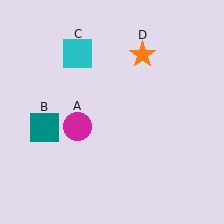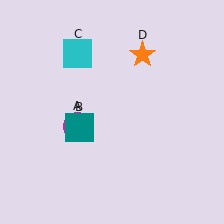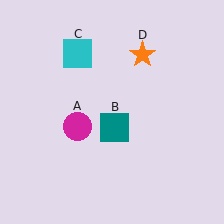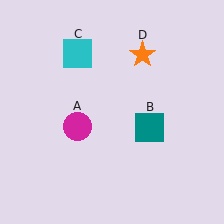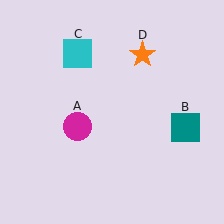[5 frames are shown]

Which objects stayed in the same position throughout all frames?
Magenta circle (object A) and cyan square (object C) and orange star (object D) remained stationary.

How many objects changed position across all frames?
1 object changed position: teal square (object B).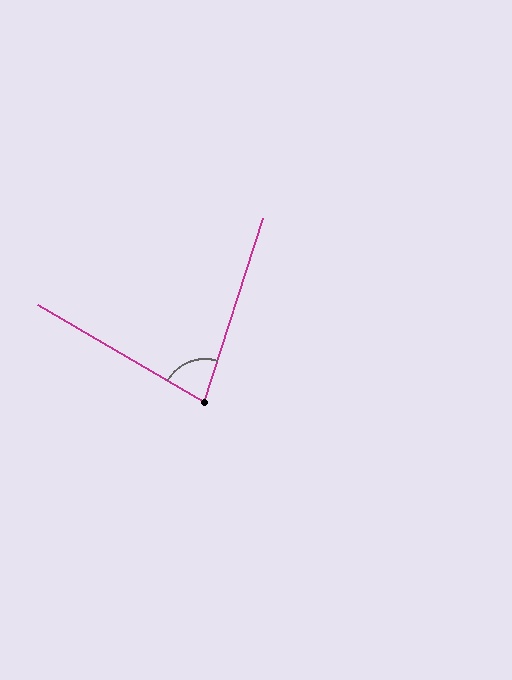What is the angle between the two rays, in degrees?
Approximately 77 degrees.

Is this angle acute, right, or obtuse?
It is acute.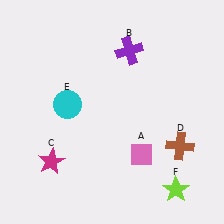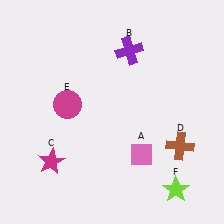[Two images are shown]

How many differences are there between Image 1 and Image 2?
There is 1 difference between the two images.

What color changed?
The circle (E) changed from cyan in Image 1 to magenta in Image 2.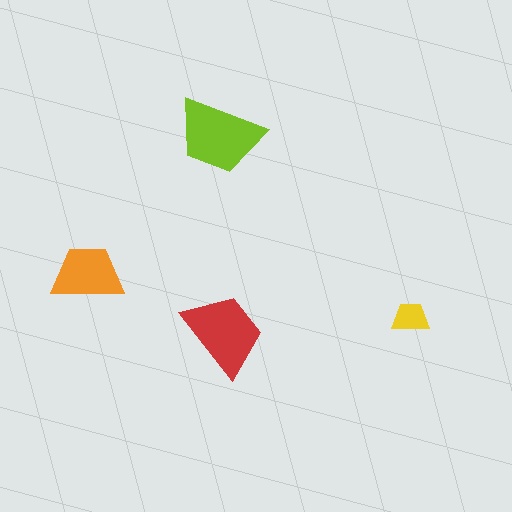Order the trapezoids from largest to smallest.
the lime one, the red one, the orange one, the yellow one.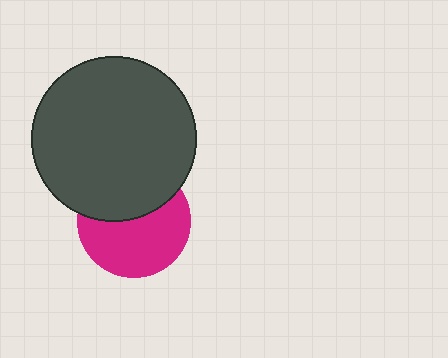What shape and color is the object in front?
The object in front is a dark gray circle.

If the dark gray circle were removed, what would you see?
You would see the complete magenta circle.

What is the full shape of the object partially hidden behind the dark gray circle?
The partially hidden object is a magenta circle.